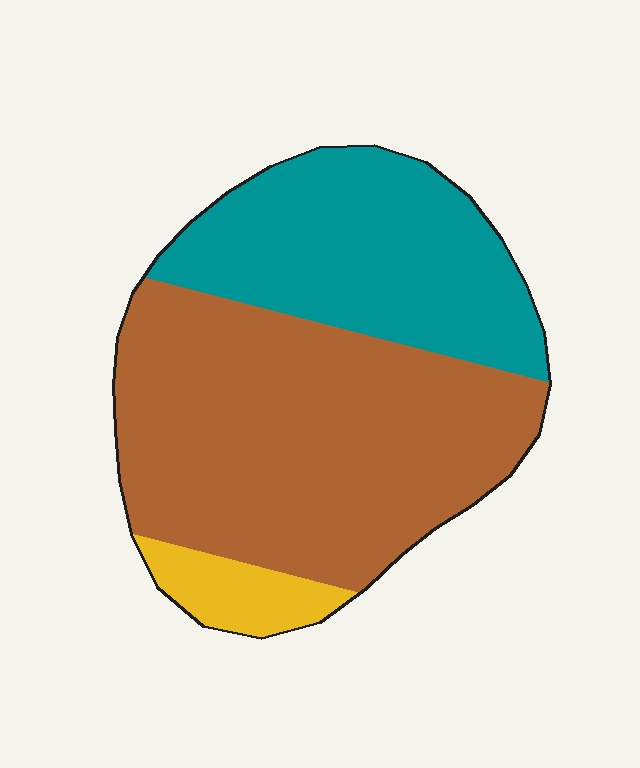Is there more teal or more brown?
Brown.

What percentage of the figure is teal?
Teal covers around 35% of the figure.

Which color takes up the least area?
Yellow, at roughly 5%.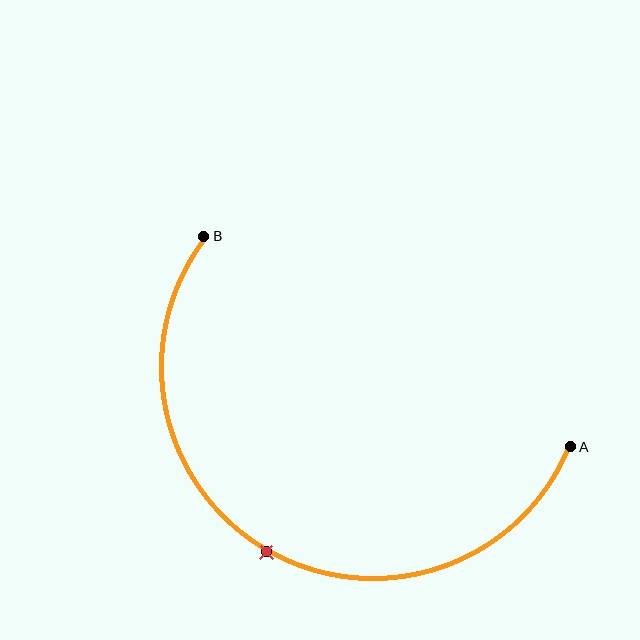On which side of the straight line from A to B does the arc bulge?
The arc bulges below the straight line connecting A and B.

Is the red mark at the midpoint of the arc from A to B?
Yes. The red mark lies on the arc at equal arc-length from both A and B — it is the arc midpoint.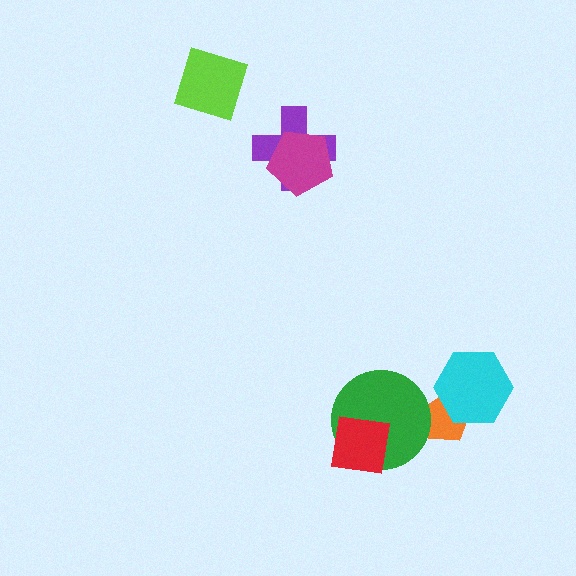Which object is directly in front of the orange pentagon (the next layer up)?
The cyan hexagon is directly in front of the orange pentagon.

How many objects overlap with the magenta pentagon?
1 object overlaps with the magenta pentagon.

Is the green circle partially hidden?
Yes, it is partially covered by another shape.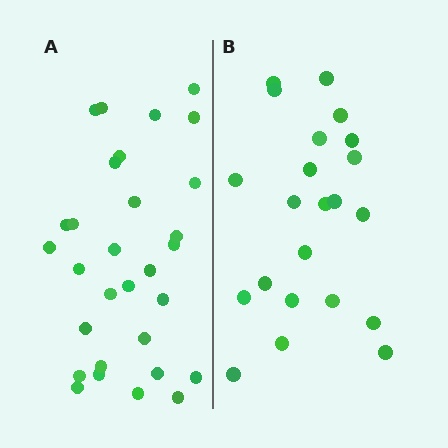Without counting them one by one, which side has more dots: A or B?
Region A (the left region) has more dots.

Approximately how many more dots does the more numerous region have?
Region A has roughly 8 or so more dots than region B.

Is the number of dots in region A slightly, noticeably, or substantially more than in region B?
Region A has noticeably more, but not dramatically so. The ratio is roughly 1.4 to 1.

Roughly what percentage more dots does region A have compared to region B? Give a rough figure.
About 35% more.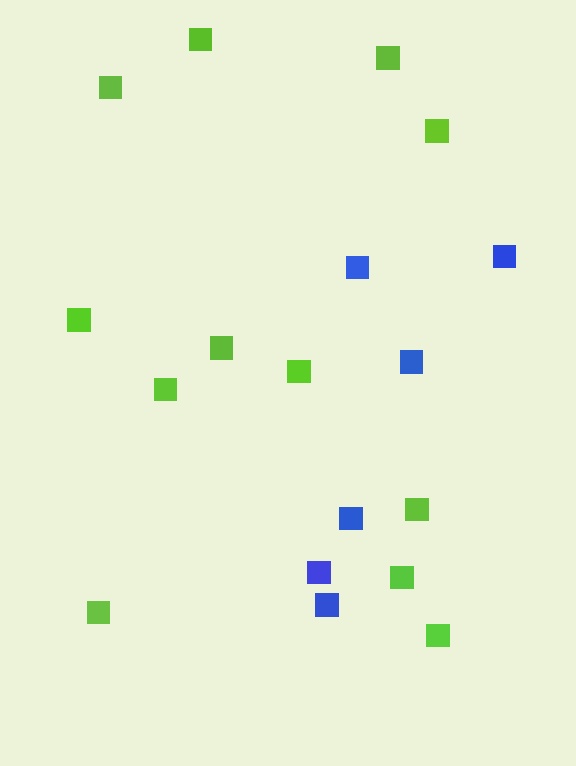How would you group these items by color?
There are 2 groups: one group of blue squares (6) and one group of lime squares (12).